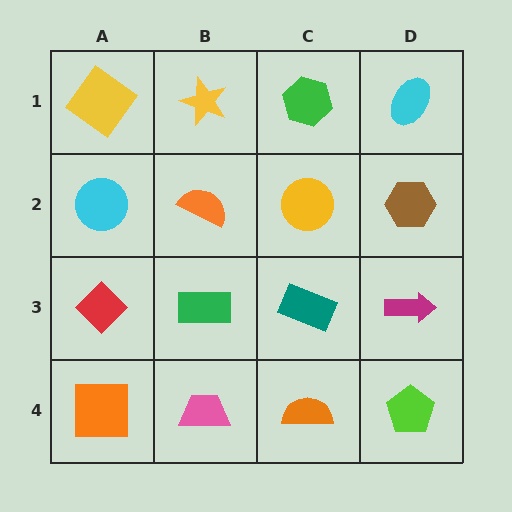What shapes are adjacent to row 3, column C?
A yellow circle (row 2, column C), an orange semicircle (row 4, column C), a green rectangle (row 3, column B), a magenta arrow (row 3, column D).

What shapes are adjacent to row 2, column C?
A green hexagon (row 1, column C), a teal rectangle (row 3, column C), an orange semicircle (row 2, column B), a brown hexagon (row 2, column D).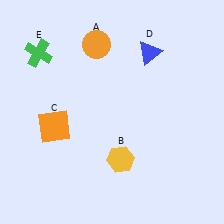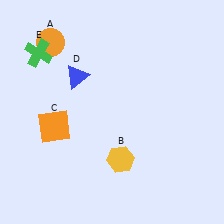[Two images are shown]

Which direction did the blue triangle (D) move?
The blue triangle (D) moved left.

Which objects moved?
The objects that moved are: the orange circle (A), the blue triangle (D).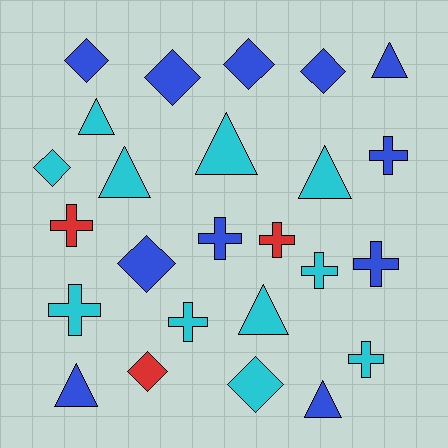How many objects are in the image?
There are 25 objects.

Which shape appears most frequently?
Cross, with 9 objects.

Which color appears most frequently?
Cyan, with 11 objects.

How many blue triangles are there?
There are 3 blue triangles.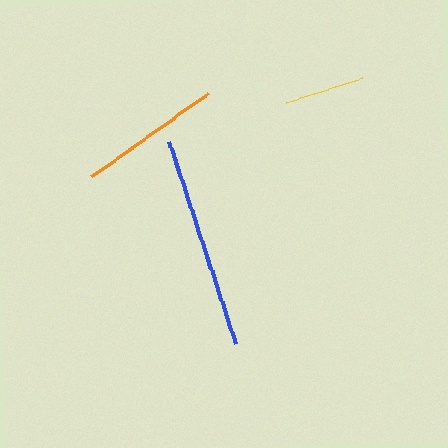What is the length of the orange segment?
The orange segment is approximately 143 pixels long.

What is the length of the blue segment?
The blue segment is approximately 213 pixels long.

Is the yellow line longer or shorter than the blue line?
The blue line is longer than the yellow line.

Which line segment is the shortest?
The yellow line is the shortest at approximately 80 pixels.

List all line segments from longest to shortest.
From longest to shortest: blue, orange, yellow.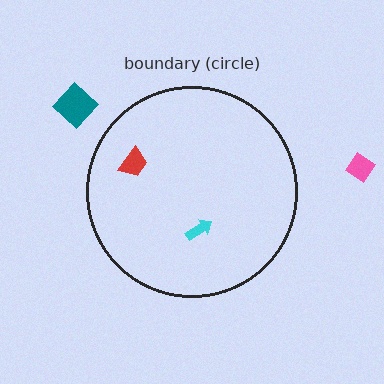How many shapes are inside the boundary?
2 inside, 2 outside.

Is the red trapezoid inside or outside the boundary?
Inside.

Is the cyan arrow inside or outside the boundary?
Inside.